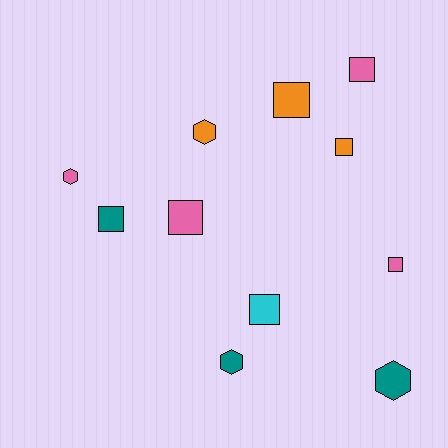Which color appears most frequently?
Pink, with 4 objects.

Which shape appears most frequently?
Square, with 7 objects.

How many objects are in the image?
There are 11 objects.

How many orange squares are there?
There are 2 orange squares.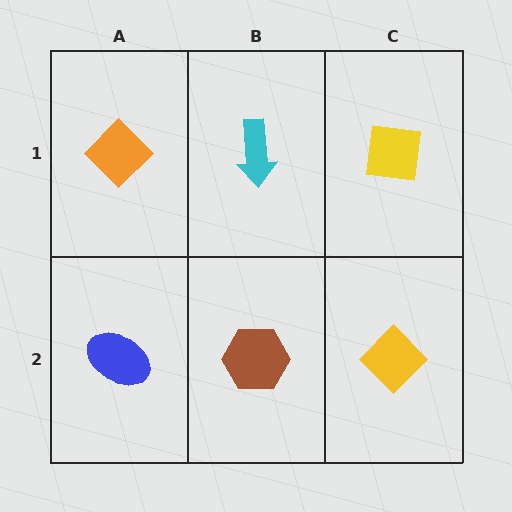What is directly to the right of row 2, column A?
A brown hexagon.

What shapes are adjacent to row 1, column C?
A yellow diamond (row 2, column C), a cyan arrow (row 1, column B).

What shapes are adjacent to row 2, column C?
A yellow square (row 1, column C), a brown hexagon (row 2, column B).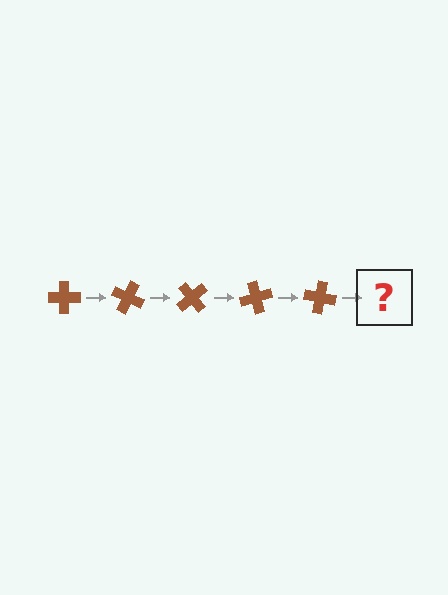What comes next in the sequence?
The next element should be a brown cross rotated 125 degrees.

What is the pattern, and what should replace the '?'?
The pattern is that the cross rotates 25 degrees each step. The '?' should be a brown cross rotated 125 degrees.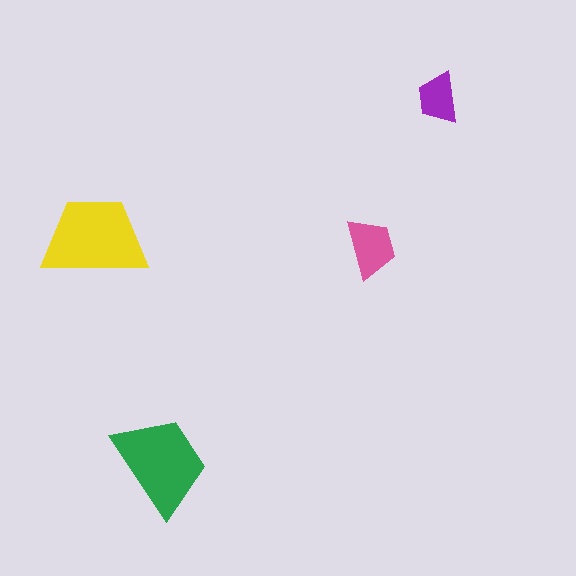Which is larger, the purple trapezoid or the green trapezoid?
The green one.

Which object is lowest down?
The green trapezoid is bottommost.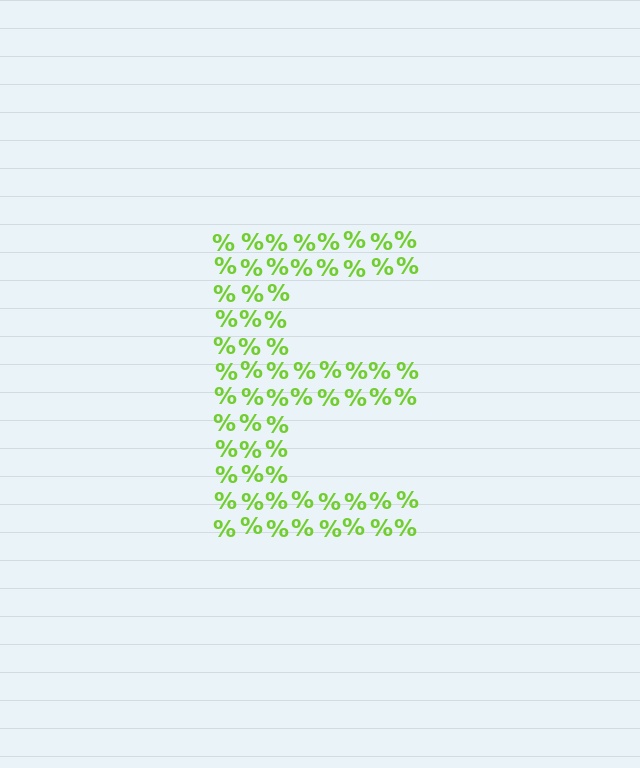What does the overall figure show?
The overall figure shows the letter E.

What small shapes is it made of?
It is made of small percent signs.